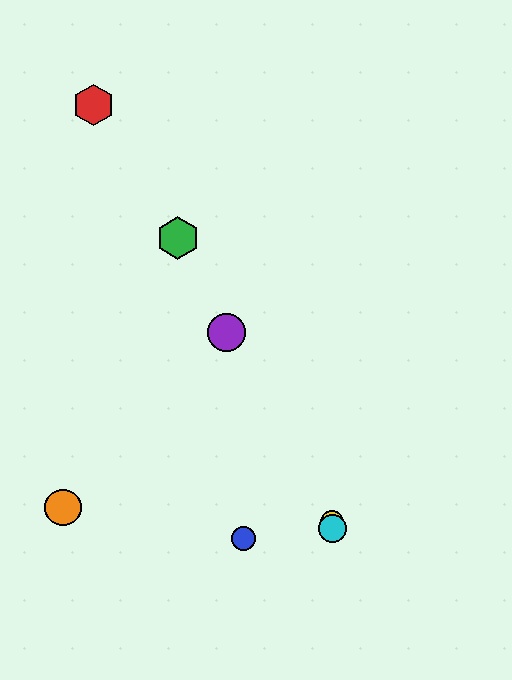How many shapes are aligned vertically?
2 shapes (the yellow circle, the cyan circle) are aligned vertically.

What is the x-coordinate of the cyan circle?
The cyan circle is at x≈332.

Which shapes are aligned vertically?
The yellow circle, the cyan circle are aligned vertically.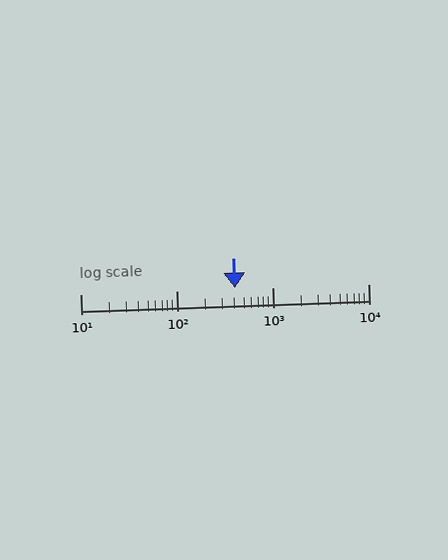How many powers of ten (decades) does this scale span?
The scale spans 3 decades, from 10 to 10000.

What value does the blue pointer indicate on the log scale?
The pointer indicates approximately 410.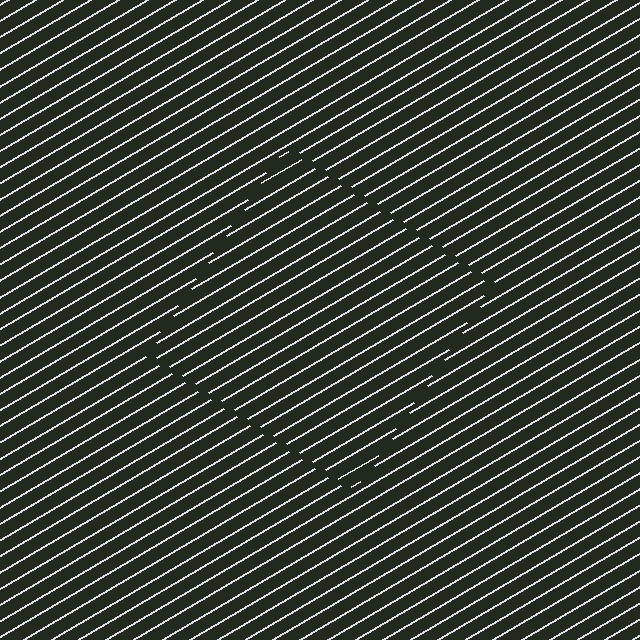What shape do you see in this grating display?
An illusory square. The interior of the shape contains the same grating, shifted by half a period — the contour is defined by the phase discontinuity where line-ends from the inner and outer gratings abut.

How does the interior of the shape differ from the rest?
The interior of the shape contains the same grating, shifted by half a period — the contour is defined by the phase discontinuity where line-ends from the inner and outer gratings abut.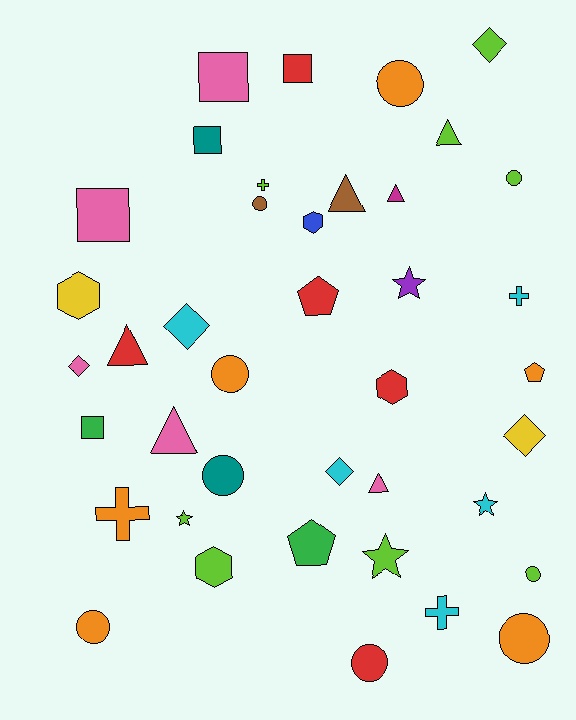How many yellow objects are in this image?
There are 2 yellow objects.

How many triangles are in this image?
There are 6 triangles.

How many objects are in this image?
There are 40 objects.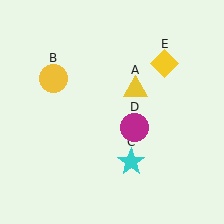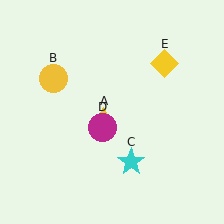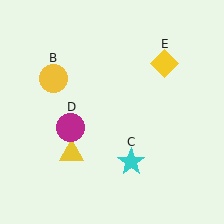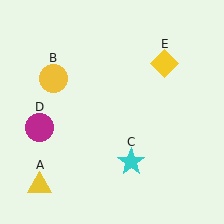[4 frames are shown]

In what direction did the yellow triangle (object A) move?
The yellow triangle (object A) moved down and to the left.